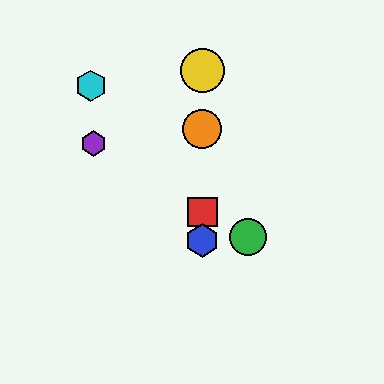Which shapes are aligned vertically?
The red square, the blue hexagon, the yellow circle, the orange circle are aligned vertically.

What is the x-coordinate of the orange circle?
The orange circle is at x≈202.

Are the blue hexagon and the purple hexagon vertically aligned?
No, the blue hexagon is at x≈202 and the purple hexagon is at x≈93.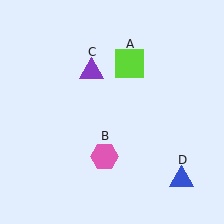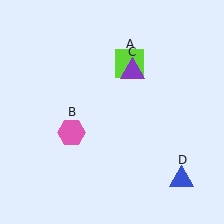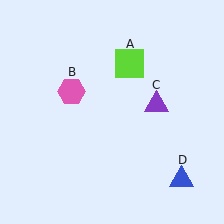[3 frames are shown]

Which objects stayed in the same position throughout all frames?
Lime square (object A) and blue triangle (object D) remained stationary.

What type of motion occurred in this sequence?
The pink hexagon (object B), purple triangle (object C) rotated clockwise around the center of the scene.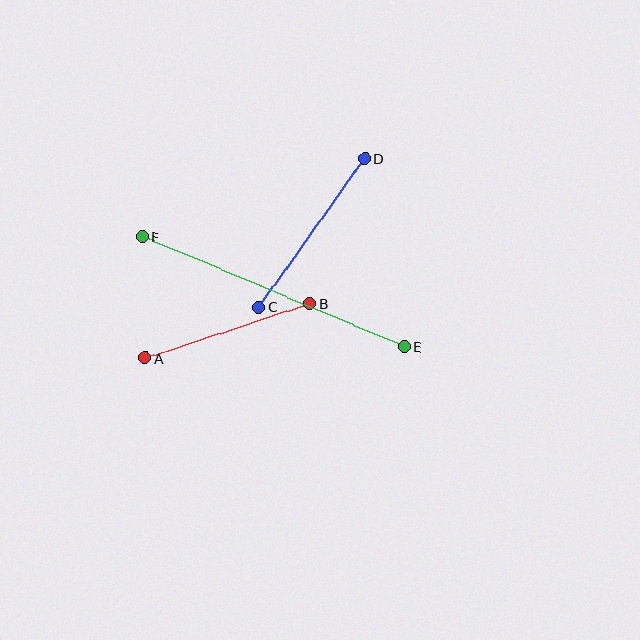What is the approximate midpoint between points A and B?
The midpoint is at approximately (227, 331) pixels.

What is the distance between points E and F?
The distance is approximately 284 pixels.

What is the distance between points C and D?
The distance is approximately 183 pixels.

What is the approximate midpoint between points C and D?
The midpoint is at approximately (312, 233) pixels.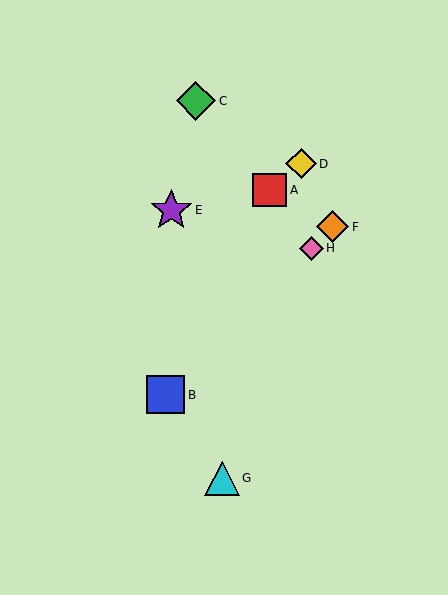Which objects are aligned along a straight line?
Objects B, F, H are aligned along a straight line.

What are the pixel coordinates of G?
Object G is at (222, 478).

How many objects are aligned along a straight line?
3 objects (B, F, H) are aligned along a straight line.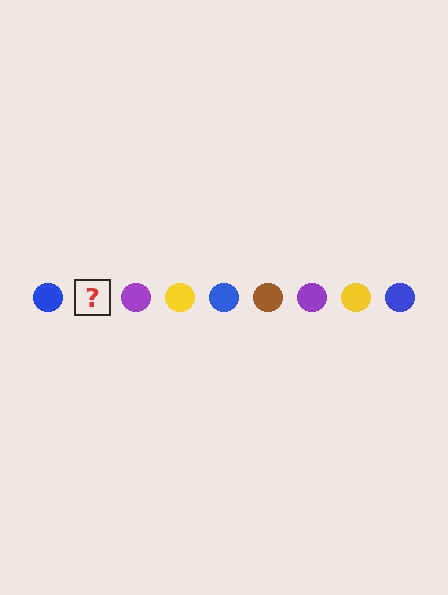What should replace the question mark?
The question mark should be replaced with a brown circle.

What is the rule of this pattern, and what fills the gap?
The rule is that the pattern cycles through blue, brown, purple, yellow circles. The gap should be filled with a brown circle.